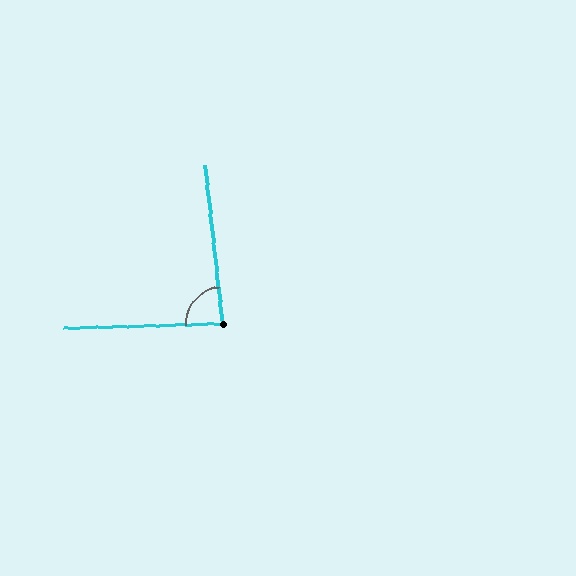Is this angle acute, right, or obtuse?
It is acute.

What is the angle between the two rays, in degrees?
Approximately 85 degrees.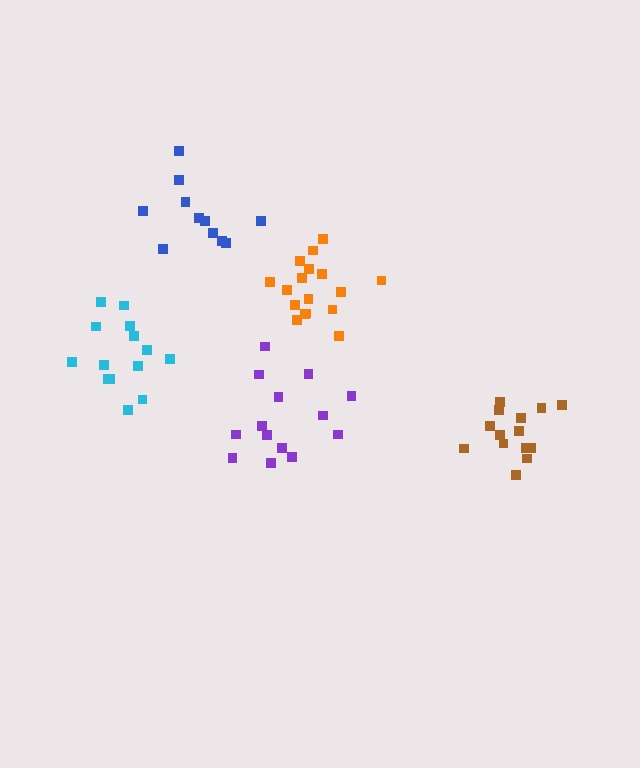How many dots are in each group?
Group 1: 14 dots, Group 2: 14 dots, Group 3: 17 dots, Group 4: 14 dots, Group 5: 11 dots (70 total).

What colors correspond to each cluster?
The clusters are colored: purple, cyan, orange, brown, blue.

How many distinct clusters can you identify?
There are 5 distinct clusters.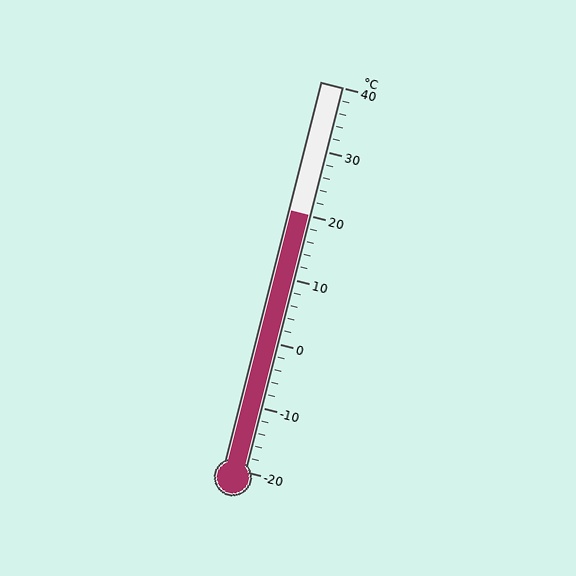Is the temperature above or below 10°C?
The temperature is above 10°C.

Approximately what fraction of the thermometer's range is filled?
The thermometer is filled to approximately 65% of its range.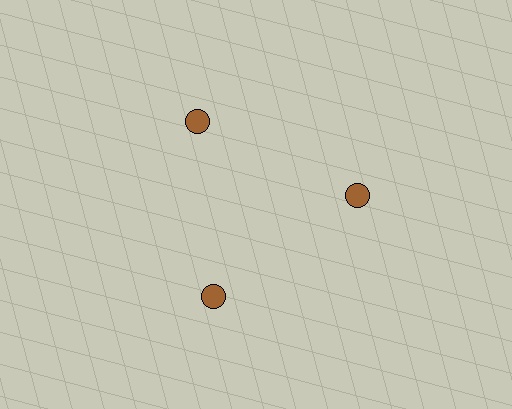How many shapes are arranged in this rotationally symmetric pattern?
There are 3 shapes, arranged in 3 groups of 1.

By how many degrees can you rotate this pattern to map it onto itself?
The pattern maps onto itself every 120 degrees of rotation.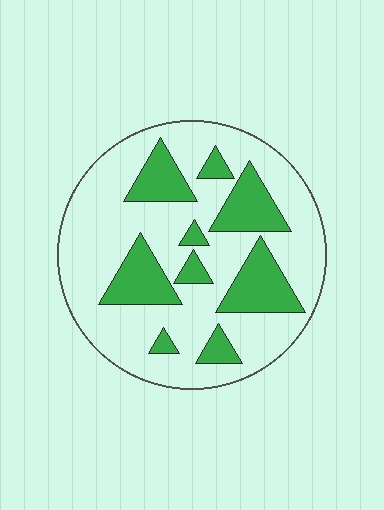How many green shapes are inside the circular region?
9.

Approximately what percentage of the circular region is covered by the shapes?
Approximately 25%.